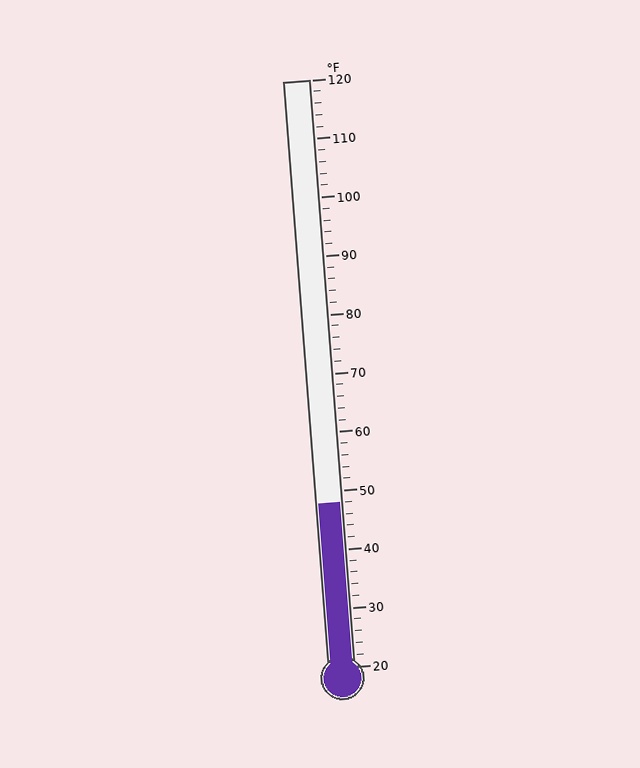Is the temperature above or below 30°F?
The temperature is above 30°F.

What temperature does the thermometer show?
The thermometer shows approximately 48°F.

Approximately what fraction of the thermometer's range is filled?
The thermometer is filled to approximately 30% of its range.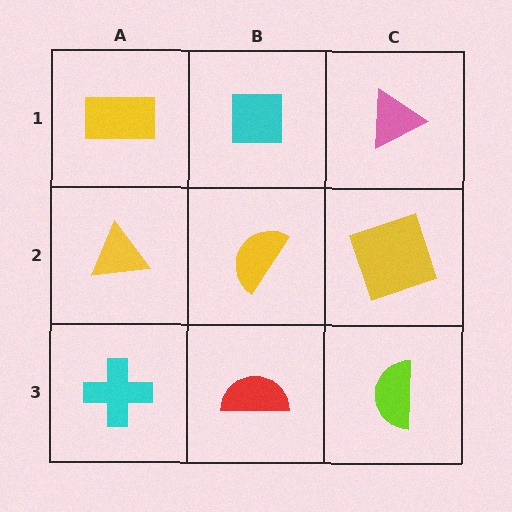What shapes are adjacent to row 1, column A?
A yellow triangle (row 2, column A), a cyan square (row 1, column B).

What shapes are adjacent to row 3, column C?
A yellow square (row 2, column C), a red semicircle (row 3, column B).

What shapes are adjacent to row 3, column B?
A yellow semicircle (row 2, column B), a cyan cross (row 3, column A), a lime semicircle (row 3, column C).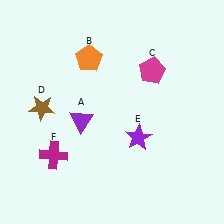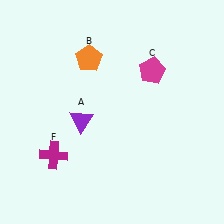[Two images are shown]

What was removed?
The purple star (E), the brown star (D) were removed in Image 2.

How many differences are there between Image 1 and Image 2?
There are 2 differences between the two images.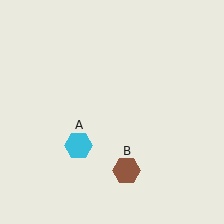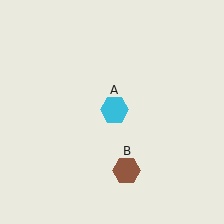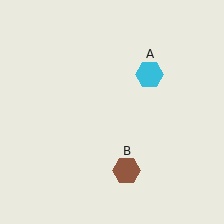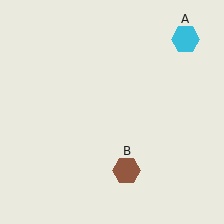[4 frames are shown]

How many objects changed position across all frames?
1 object changed position: cyan hexagon (object A).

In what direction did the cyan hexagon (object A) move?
The cyan hexagon (object A) moved up and to the right.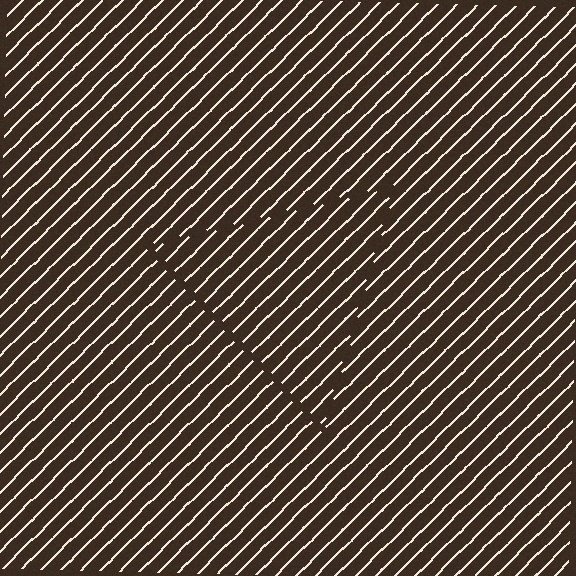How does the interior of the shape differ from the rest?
The interior of the shape contains the same grating, shifted by half a period — the contour is defined by the phase discontinuity where line-ends from the inner and outer gratings abut.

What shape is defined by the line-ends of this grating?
An illusory triangle. The interior of the shape contains the same grating, shifted by half a period — the contour is defined by the phase discontinuity where line-ends from the inner and outer gratings abut.